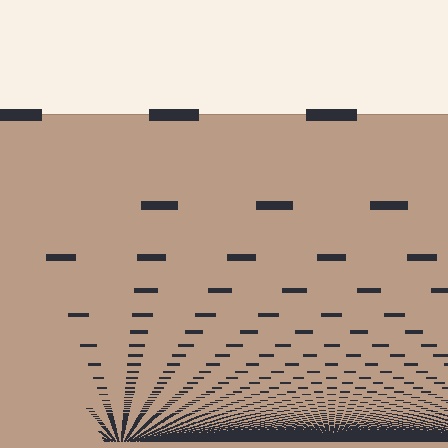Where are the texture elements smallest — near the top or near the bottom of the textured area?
Near the bottom.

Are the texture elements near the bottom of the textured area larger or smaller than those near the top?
Smaller. The gradient is inverted — elements near the bottom are smaller and denser.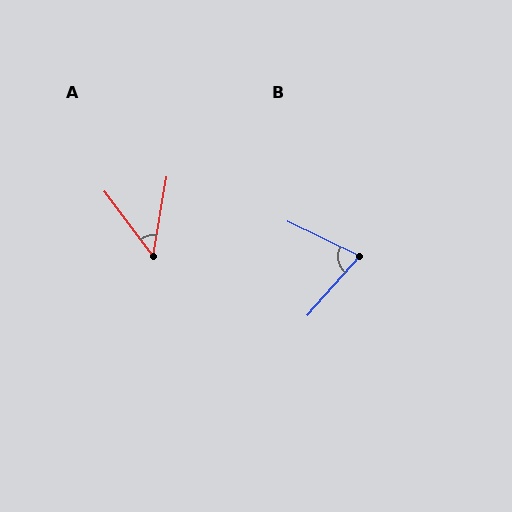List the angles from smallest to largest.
A (46°), B (74°).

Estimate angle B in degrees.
Approximately 74 degrees.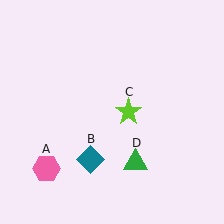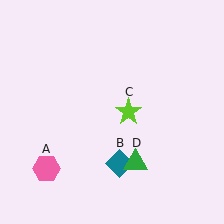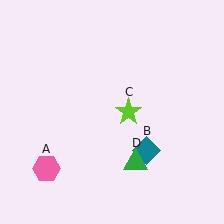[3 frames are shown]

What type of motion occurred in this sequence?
The teal diamond (object B) rotated counterclockwise around the center of the scene.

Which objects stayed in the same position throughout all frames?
Pink hexagon (object A) and lime star (object C) and green triangle (object D) remained stationary.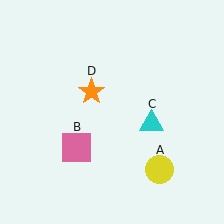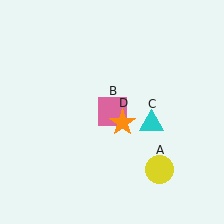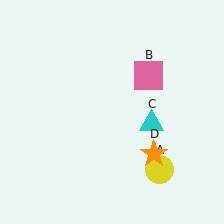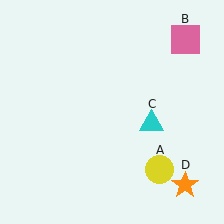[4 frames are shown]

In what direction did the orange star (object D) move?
The orange star (object D) moved down and to the right.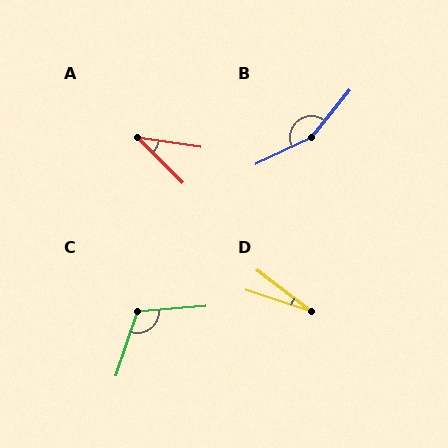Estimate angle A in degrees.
Approximately 36 degrees.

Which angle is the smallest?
D, at approximately 19 degrees.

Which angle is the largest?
B, at approximately 155 degrees.